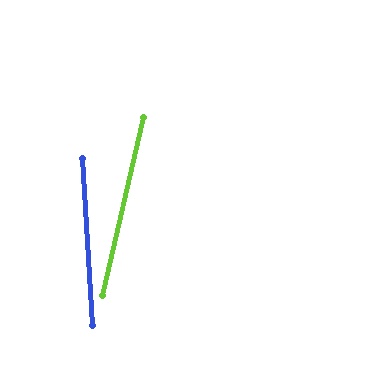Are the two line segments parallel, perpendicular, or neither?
Neither parallel nor perpendicular — they differ by about 16°.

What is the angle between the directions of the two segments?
Approximately 16 degrees.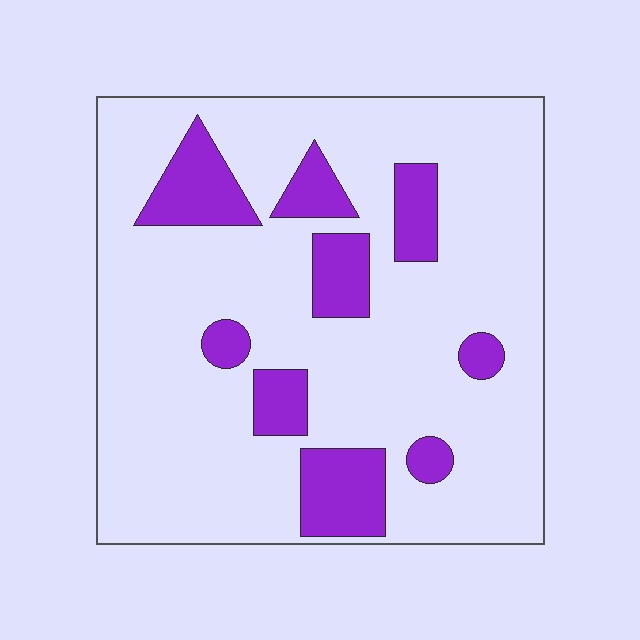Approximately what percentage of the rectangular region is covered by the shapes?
Approximately 20%.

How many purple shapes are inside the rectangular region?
9.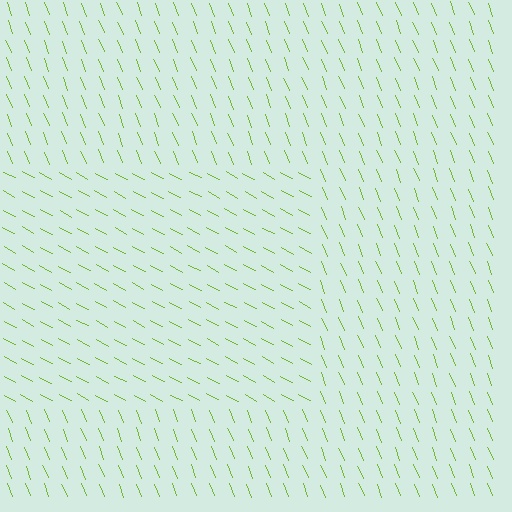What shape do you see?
I see a rectangle.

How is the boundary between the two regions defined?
The boundary is defined purely by a change in line orientation (approximately 40 degrees difference). All lines are the same color and thickness.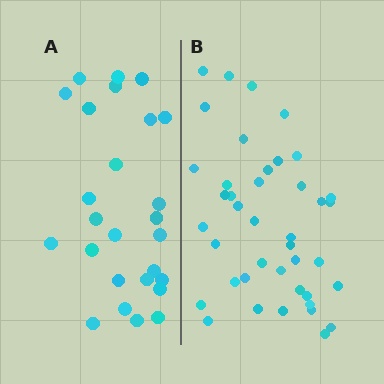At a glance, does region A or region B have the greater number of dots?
Region B (the right region) has more dots.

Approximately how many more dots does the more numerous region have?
Region B has approximately 15 more dots than region A.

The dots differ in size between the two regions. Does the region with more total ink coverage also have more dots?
No. Region A has more total ink coverage because its dots are larger, but region B actually contains more individual dots. Total area can be misleading — the number of items is what matters here.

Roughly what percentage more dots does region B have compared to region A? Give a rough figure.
About 60% more.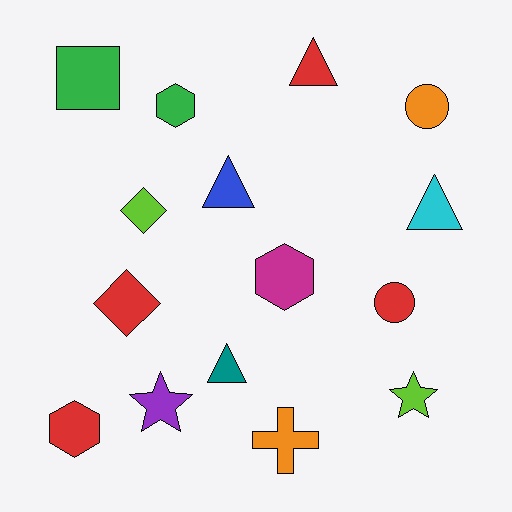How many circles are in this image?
There are 2 circles.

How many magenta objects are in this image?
There is 1 magenta object.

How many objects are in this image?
There are 15 objects.